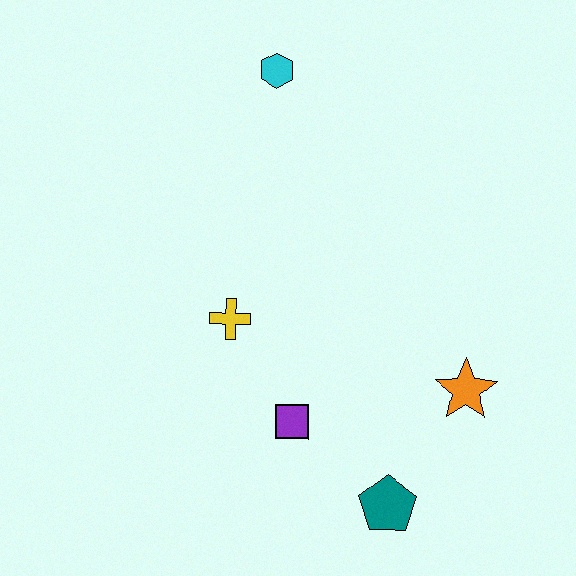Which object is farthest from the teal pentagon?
The cyan hexagon is farthest from the teal pentagon.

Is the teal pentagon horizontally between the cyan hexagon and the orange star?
Yes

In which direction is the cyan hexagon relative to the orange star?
The cyan hexagon is above the orange star.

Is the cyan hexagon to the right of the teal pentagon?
No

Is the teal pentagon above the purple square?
No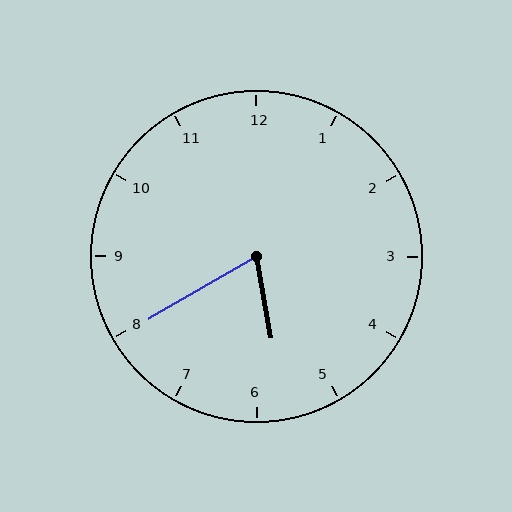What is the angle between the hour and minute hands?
Approximately 70 degrees.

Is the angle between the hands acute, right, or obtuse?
It is acute.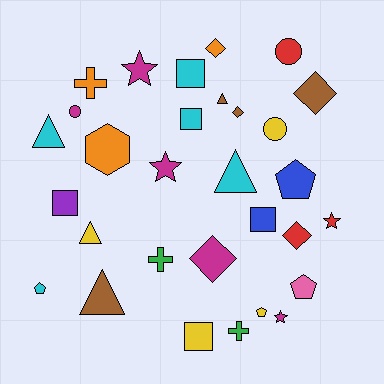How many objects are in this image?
There are 30 objects.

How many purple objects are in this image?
There is 1 purple object.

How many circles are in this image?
There are 3 circles.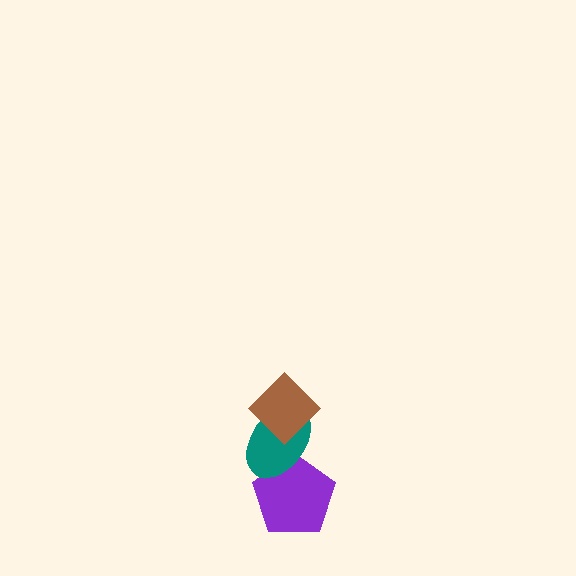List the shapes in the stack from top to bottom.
From top to bottom: the brown diamond, the teal ellipse, the purple pentagon.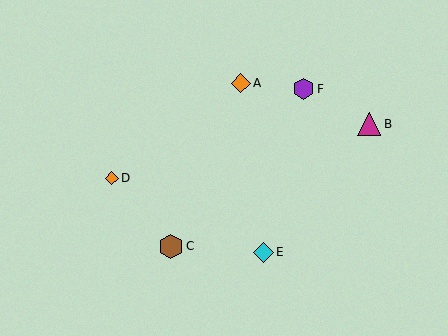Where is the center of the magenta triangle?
The center of the magenta triangle is at (369, 124).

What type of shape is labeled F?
Shape F is a purple hexagon.